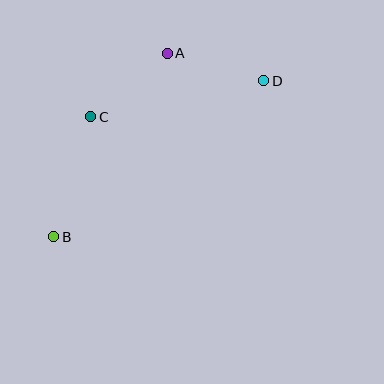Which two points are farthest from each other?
Points B and D are farthest from each other.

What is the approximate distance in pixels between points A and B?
The distance between A and B is approximately 216 pixels.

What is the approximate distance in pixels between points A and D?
The distance between A and D is approximately 100 pixels.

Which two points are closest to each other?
Points A and C are closest to each other.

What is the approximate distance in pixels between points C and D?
The distance between C and D is approximately 177 pixels.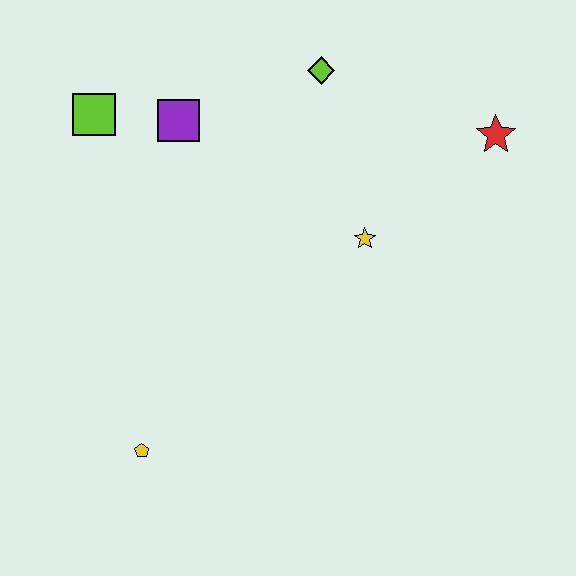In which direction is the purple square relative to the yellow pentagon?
The purple square is above the yellow pentagon.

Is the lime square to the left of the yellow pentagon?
Yes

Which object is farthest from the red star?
The yellow pentagon is farthest from the red star.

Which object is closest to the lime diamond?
The purple square is closest to the lime diamond.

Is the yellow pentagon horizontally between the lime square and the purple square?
Yes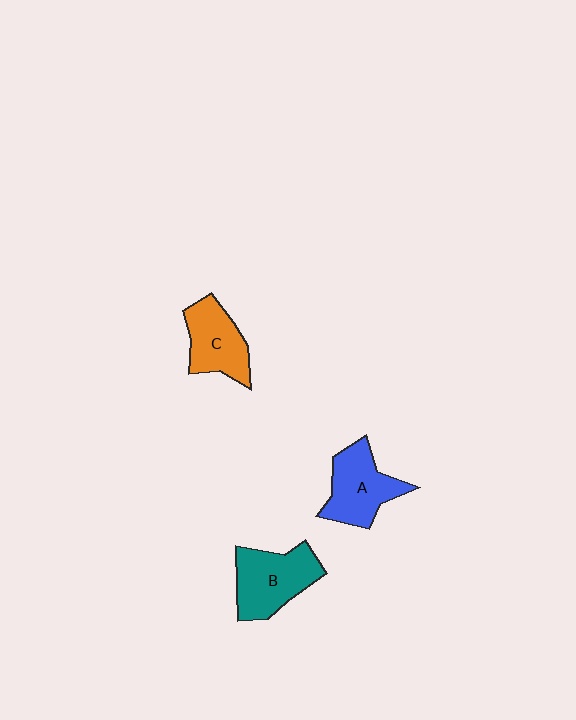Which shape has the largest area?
Shape B (teal).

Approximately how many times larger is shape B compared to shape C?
Approximately 1.2 times.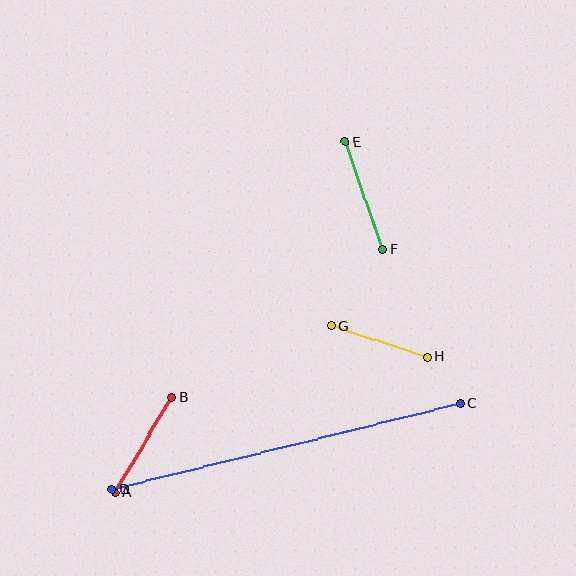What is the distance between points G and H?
The distance is approximately 101 pixels.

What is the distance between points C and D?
The distance is approximately 358 pixels.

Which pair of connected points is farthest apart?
Points C and D are farthest apart.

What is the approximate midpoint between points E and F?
The midpoint is at approximately (364, 196) pixels.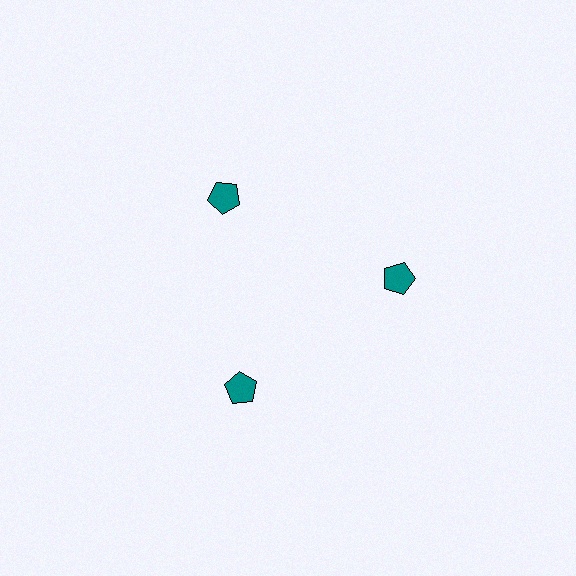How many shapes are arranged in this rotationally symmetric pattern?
There are 3 shapes, arranged in 3 groups of 1.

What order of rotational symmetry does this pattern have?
This pattern has 3-fold rotational symmetry.